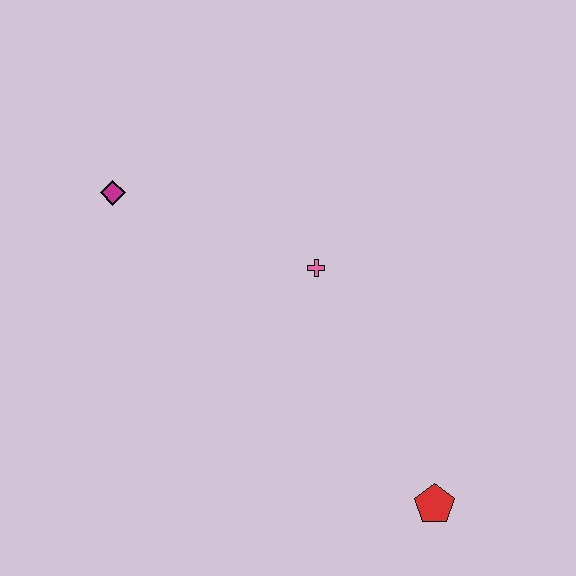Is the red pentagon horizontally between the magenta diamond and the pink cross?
No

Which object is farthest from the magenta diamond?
The red pentagon is farthest from the magenta diamond.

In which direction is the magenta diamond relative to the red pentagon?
The magenta diamond is to the left of the red pentagon.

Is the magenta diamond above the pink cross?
Yes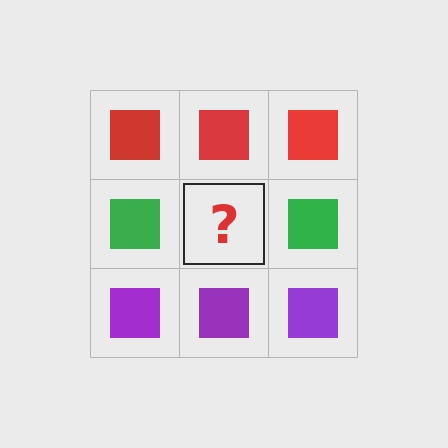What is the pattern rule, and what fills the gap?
The rule is that each row has a consistent color. The gap should be filled with a green square.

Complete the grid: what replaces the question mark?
The question mark should be replaced with a green square.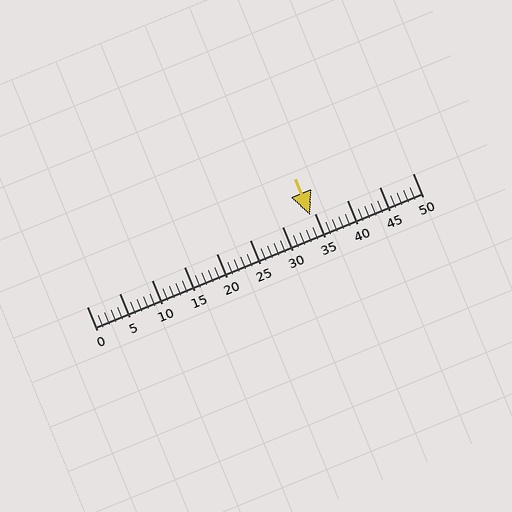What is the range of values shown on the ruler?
The ruler shows values from 0 to 50.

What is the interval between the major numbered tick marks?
The major tick marks are spaced 5 units apart.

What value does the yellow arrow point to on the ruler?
The yellow arrow points to approximately 34.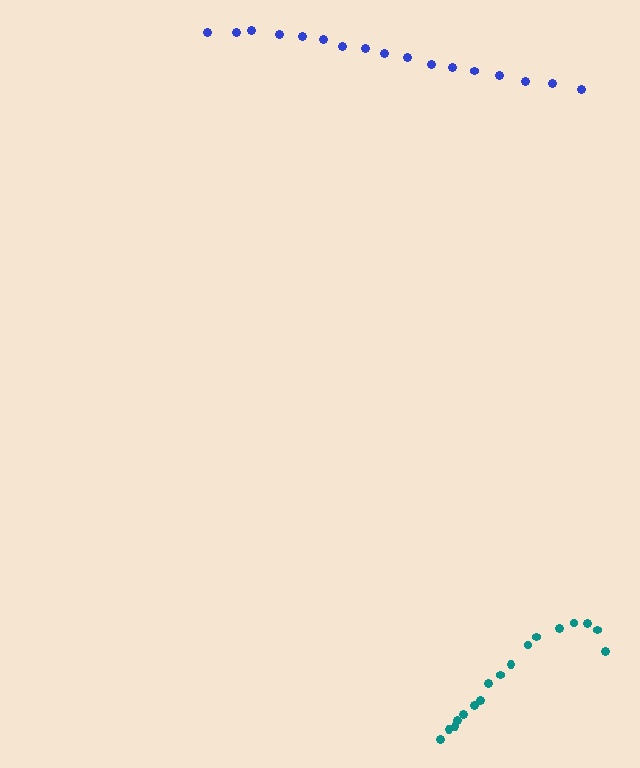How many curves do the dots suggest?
There are 2 distinct paths.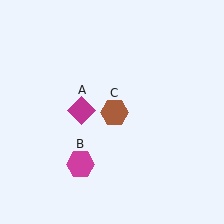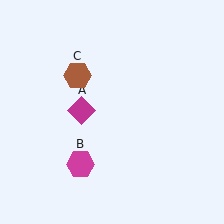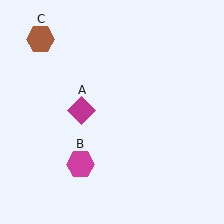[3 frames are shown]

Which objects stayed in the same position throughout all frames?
Magenta diamond (object A) and magenta hexagon (object B) remained stationary.